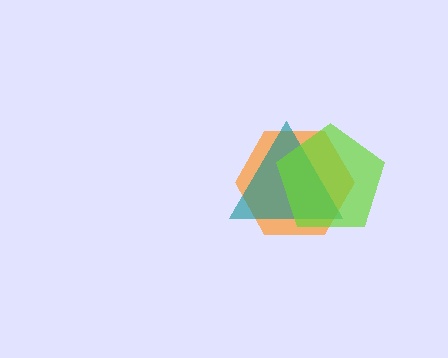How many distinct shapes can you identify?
There are 3 distinct shapes: an orange hexagon, a teal triangle, a lime pentagon.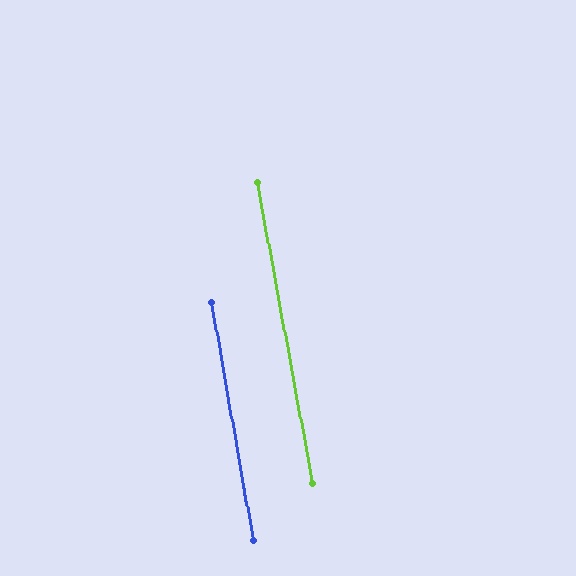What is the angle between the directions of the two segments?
Approximately 0 degrees.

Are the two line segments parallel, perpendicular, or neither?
Parallel — their directions differ by only 0.5°.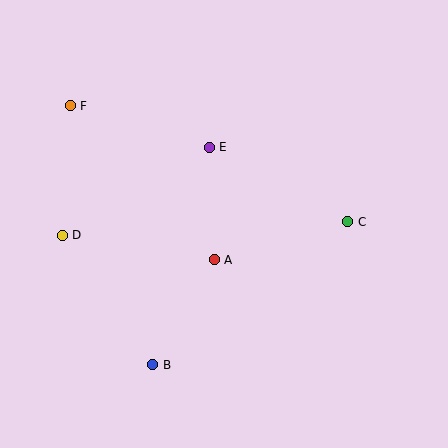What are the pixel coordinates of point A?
Point A is at (214, 260).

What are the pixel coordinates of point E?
Point E is at (209, 147).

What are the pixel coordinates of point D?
Point D is at (62, 235).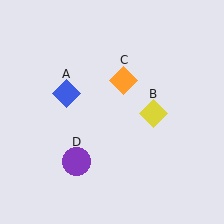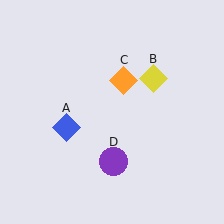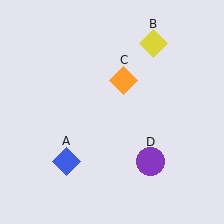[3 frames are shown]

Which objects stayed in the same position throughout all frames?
Orange diamond (object C) remained stationary.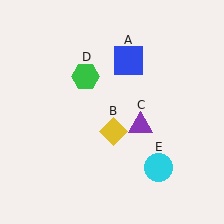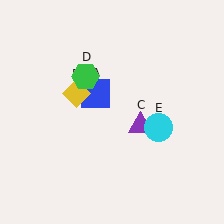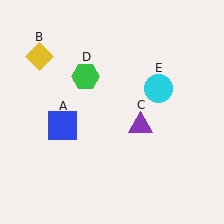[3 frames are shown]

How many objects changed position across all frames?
3 objects changed position: blue square (object A), yellow diamond (object B), cyan circle (object E).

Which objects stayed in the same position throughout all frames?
Purple triangle (object C) and green hexagon (object D) remained stationary.